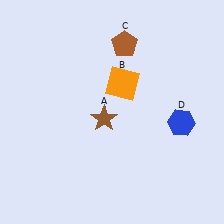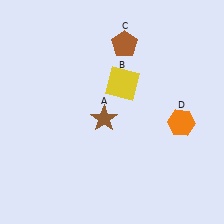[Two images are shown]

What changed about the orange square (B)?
In Image 1, B is orange. In Image 2, it changed to yellow.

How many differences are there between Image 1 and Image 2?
There are 2 differences between the two images.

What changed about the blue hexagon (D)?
In Image 1, D is blue. In Image 2, it changed to orange.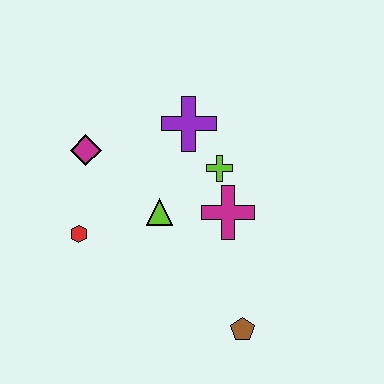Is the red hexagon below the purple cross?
Yes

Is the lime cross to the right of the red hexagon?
Yes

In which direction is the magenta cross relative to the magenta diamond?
The magenta cross is to the right of the magenta diamond.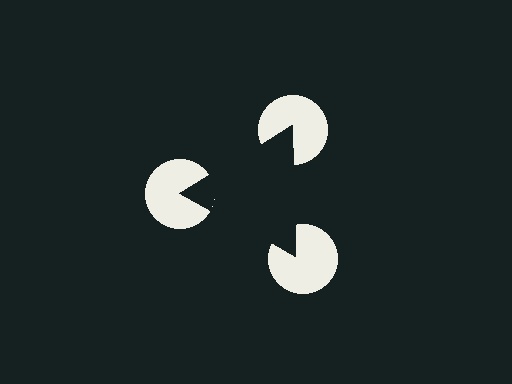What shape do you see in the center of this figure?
An illusory triangle — its edges are inferred from the aligned wedge cuts in the pac-man discs, not physically drawn.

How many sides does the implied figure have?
3 sides.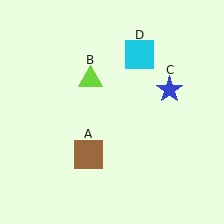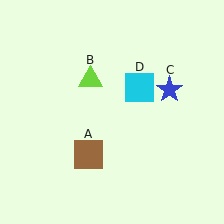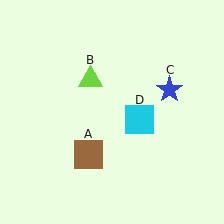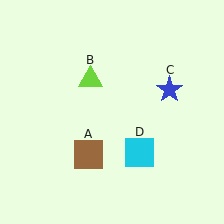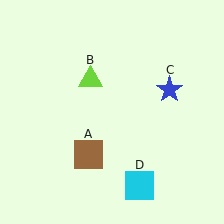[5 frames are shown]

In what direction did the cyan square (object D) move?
The cyan square (object D) moved down.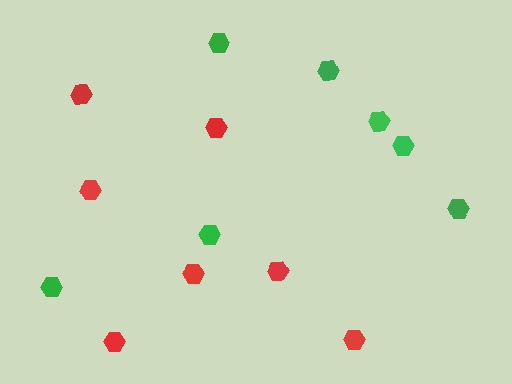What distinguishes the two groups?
There are 2 groups: one group of red hexagons (7) and one group of green hexagons (7).